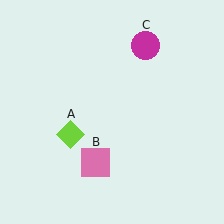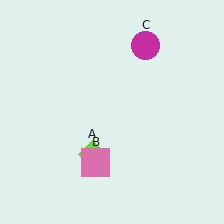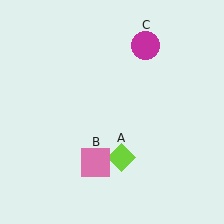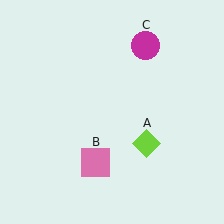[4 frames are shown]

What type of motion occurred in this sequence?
The lime diamond (object A) rotated counterclockwise around the center of the scene.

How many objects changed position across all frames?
1 object changed position: lime diamond (object A).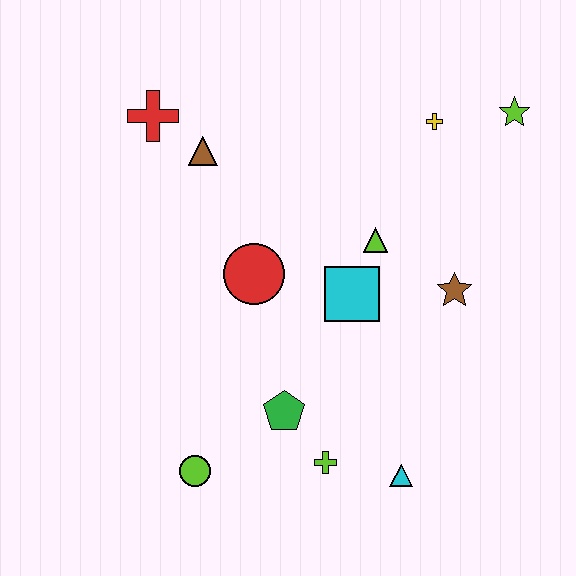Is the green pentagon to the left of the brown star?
Yes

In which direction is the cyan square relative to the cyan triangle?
The cyan square is above the cyan triangle.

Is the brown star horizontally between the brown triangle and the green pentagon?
No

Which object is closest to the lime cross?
The green pentagon is closest to the lime cross.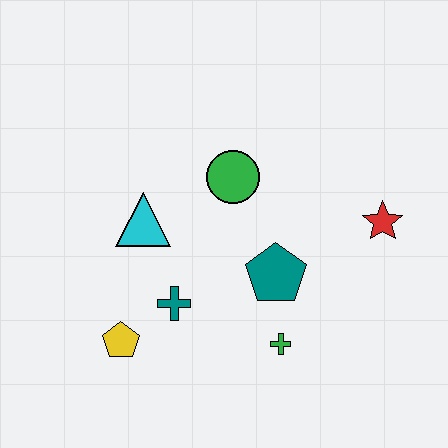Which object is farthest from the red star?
The yellow pentagon is farthest from the red star.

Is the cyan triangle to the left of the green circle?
Yes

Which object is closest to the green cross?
The teal pentagon is closest to the green cross.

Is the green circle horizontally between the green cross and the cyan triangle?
Yes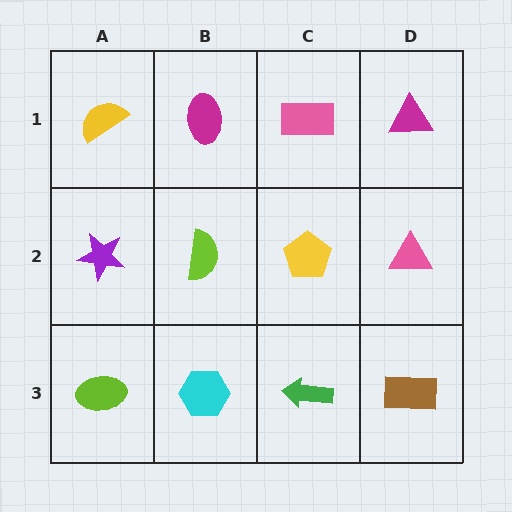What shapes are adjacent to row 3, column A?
A purple star (row 2, column A), a cyan hexagon (row 3, column B).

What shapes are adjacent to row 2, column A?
A yellow semicircle (row 1, column A), a lime ellipse (row 3, column A), a lime semicircle (row 2, column B).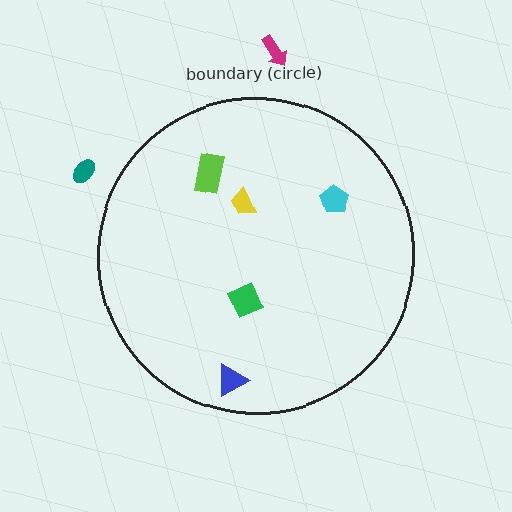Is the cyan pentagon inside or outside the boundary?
Inside.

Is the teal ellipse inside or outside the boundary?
Outside.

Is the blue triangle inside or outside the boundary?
Inside.